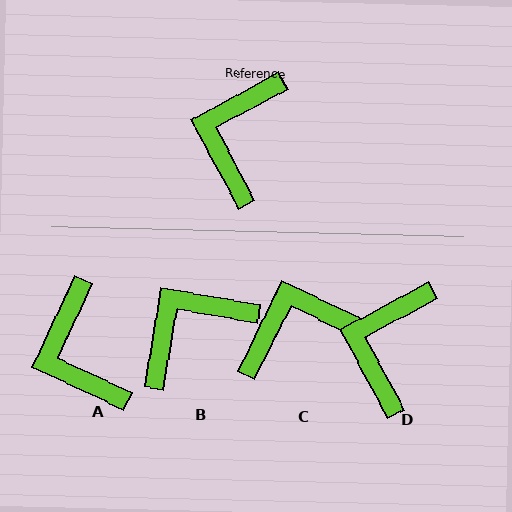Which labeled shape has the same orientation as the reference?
D.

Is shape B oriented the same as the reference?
No, it is off by about 38 degrees.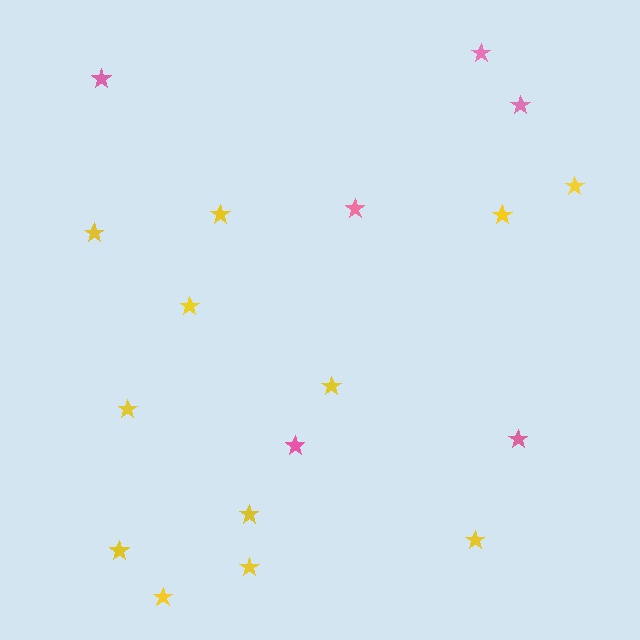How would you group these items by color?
There are 2 groups: one group of yellow stars (12) and one group of pink stars (6).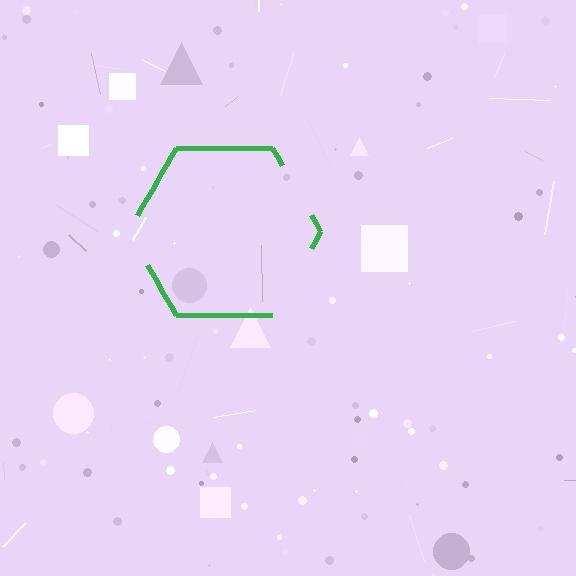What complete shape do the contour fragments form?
The contour fragments form a hexagon.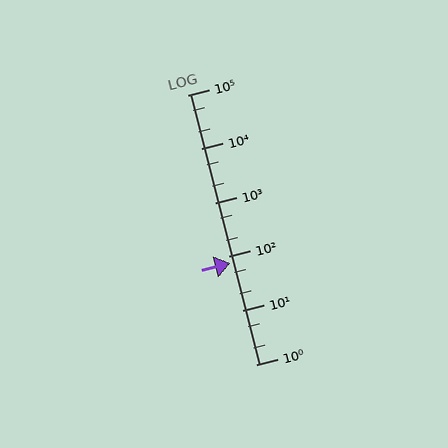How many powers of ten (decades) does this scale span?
The scale spans 5 decades, from 1 to 100000.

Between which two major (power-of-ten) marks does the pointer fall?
The pointer is between 10 and 100.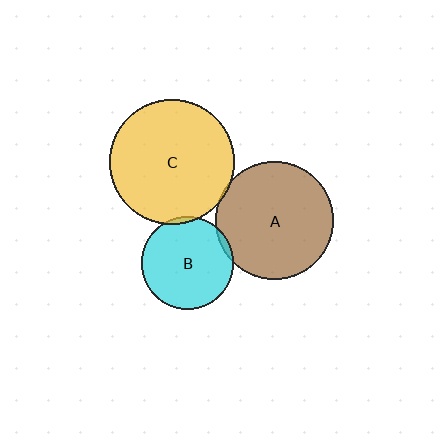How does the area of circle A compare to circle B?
Approximately 1.6 times.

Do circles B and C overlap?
Yes.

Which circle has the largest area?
Circle C (yellow).